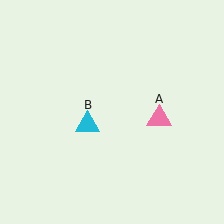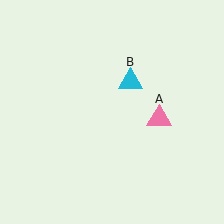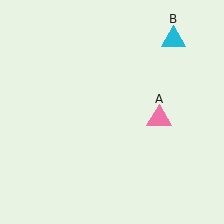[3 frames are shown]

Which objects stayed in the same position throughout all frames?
Pink triangle (object A) remained stationary.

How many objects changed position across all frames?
1 object changed position: cyan triangle (object B).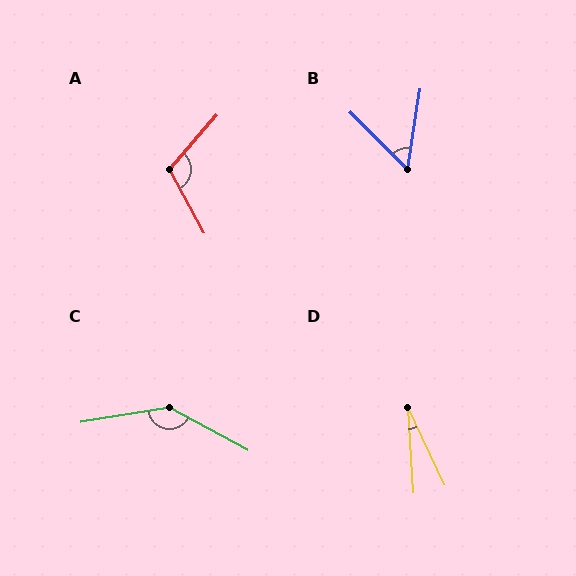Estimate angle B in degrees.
Approximately 54 degrees.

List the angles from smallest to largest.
D (21°), B (54°), A (111°), C (142°).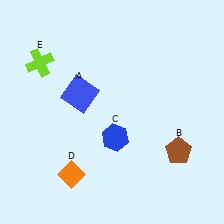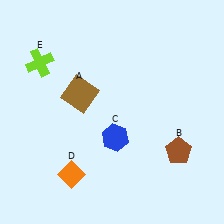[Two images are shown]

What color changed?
The square (A) changed from blue in Image 1 to brown in Image 2.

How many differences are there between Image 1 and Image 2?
There is 1 difference between the two images.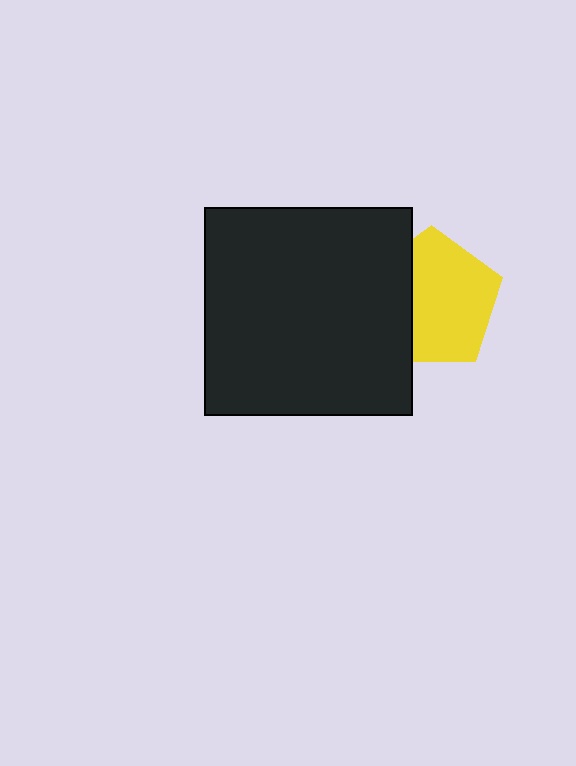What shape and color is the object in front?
The object in front is a black square.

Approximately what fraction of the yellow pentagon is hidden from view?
Roughly 33% of the yellow pentagon is hidden behind the black square.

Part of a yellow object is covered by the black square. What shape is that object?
It is a pentagon.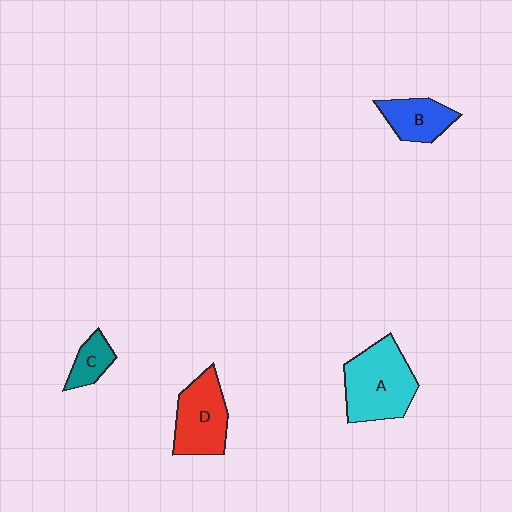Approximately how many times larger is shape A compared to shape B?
Approximately 1.8 times.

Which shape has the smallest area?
Shape C (teal).